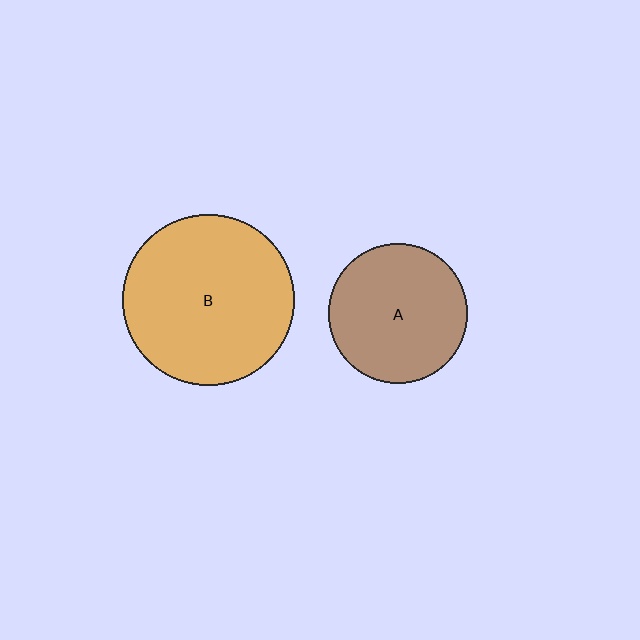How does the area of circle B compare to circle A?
Approximately 1.5 times.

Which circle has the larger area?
Circle B (orange).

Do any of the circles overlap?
No, none of the circles overlap.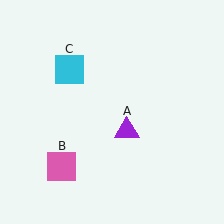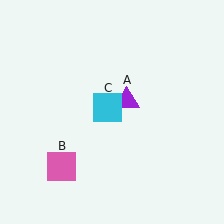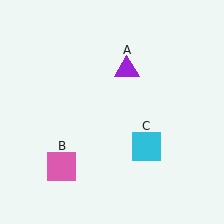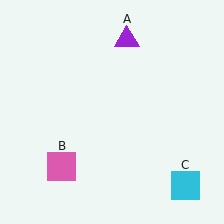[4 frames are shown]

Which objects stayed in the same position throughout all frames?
Pink square (object B) remained stationary.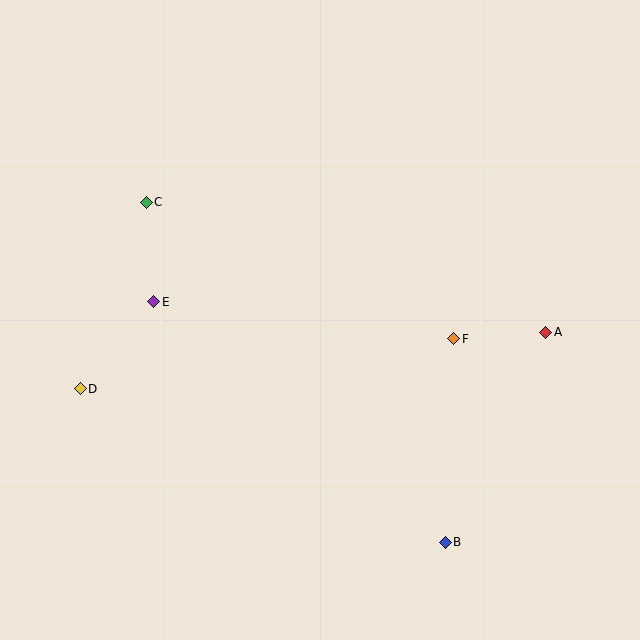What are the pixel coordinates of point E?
Point E is at (154, 302).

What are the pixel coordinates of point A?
Point A is at (546, 332).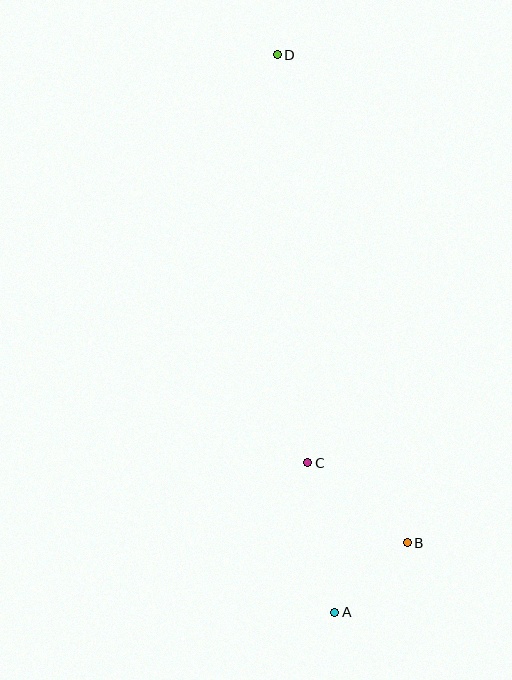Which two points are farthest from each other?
Points A and D are farthest from each other.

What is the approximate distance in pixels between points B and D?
The distance between B and D is approximately 505 pixels.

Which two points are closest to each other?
Points A and B are closest to each other.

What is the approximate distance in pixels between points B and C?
The distance between B and C is approximately 127 pixels.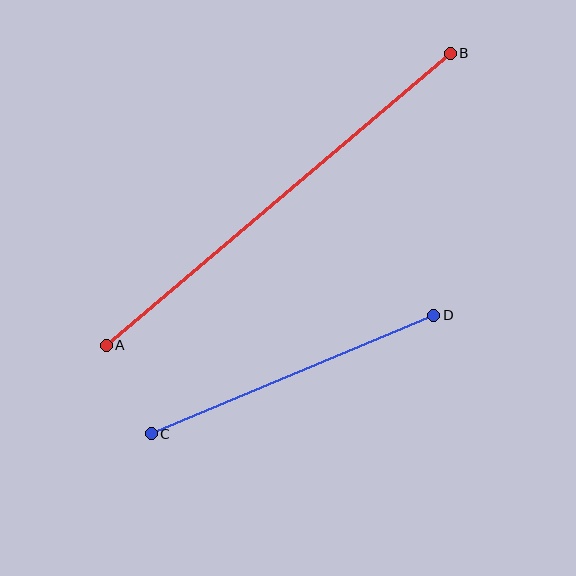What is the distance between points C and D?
The distance is approximately 306 pixels.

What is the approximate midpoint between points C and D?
The midpoint is at approximately (293, 374) pixels.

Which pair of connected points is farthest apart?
Points A and B are farthest apart.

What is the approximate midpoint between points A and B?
The midpoint is at approximately (278, 199) pixels.